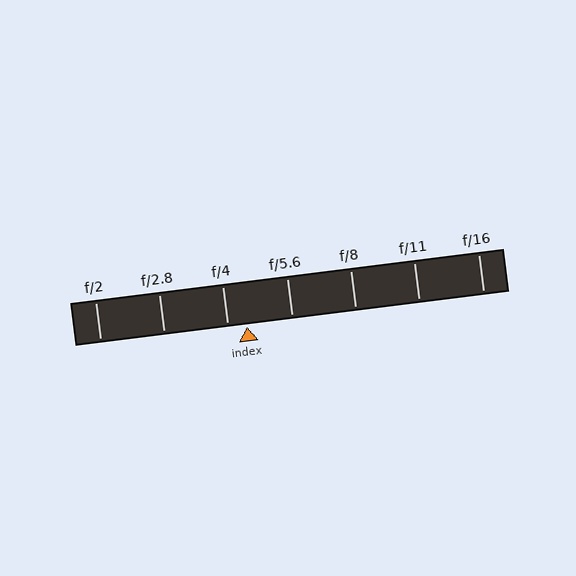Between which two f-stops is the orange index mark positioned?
The index mark is between f/4 and f/5.6.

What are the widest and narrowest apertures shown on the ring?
The widest aperture shown is f/2 and the narrowest is f/16.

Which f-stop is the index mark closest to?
The index mark is closest to f/4.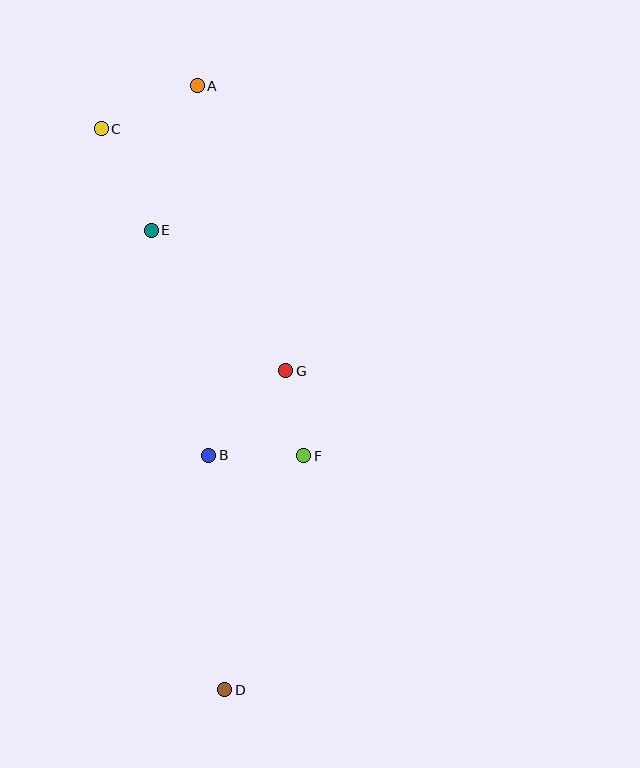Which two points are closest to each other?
Points F and G are closest to each other.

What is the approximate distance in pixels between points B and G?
The distance between B and G is approximately 114 pixels.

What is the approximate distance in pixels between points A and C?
The distance between A and C is approximately 105 pixels.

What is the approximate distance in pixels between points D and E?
The distance between D and E is approximately 466 pixels.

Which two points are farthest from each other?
Points A and D are farthest from each other.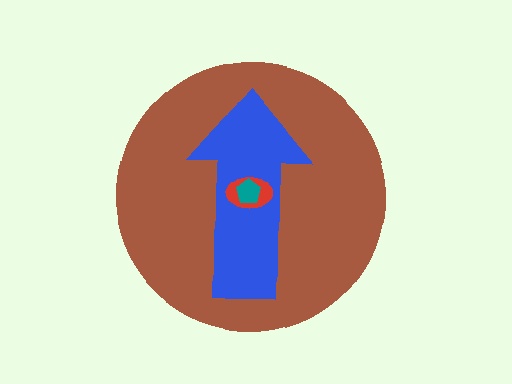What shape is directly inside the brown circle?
The blue arrow.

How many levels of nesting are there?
4.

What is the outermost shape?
The brown circle.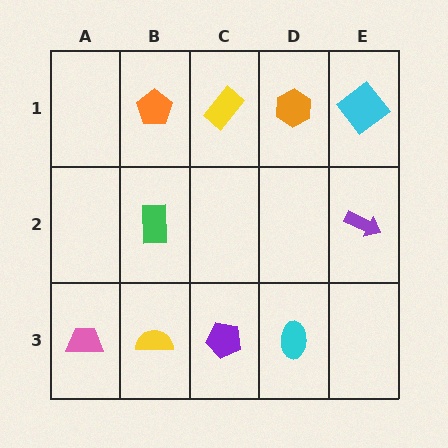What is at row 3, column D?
A cyan ellipse.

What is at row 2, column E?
A purple arrow.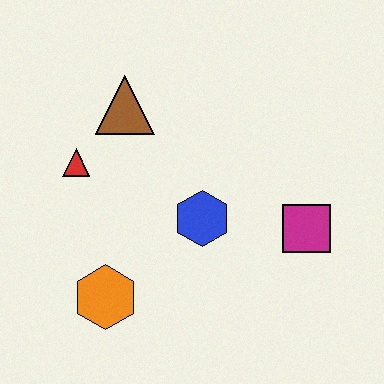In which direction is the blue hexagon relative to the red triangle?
The blue hexagon is to the right of the red triangle.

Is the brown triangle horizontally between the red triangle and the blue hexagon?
Yes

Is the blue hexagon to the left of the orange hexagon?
No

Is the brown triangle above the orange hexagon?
Yes